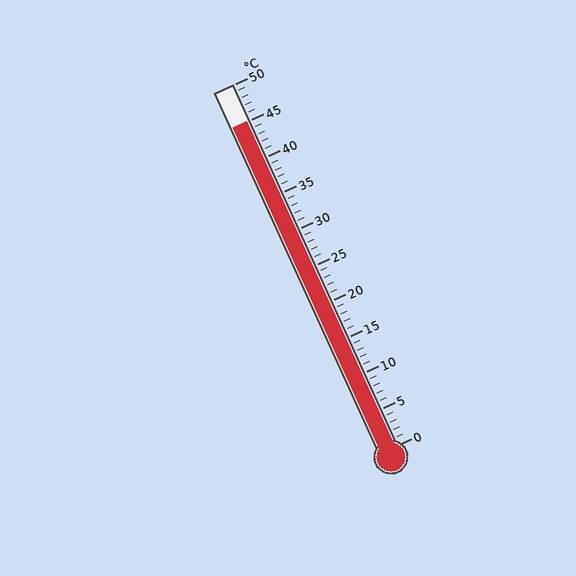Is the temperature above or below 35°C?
The temperature is above 35°C.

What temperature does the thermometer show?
The thermometer shows approximately 45°C.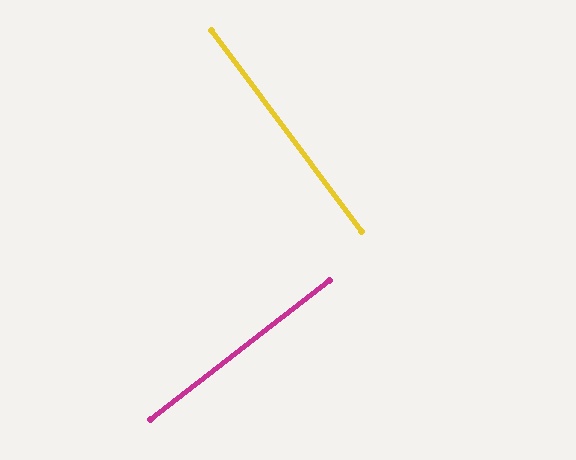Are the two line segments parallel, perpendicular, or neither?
Perpendicular — they meet at approximately 89°.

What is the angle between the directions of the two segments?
Approximately 89 degrees.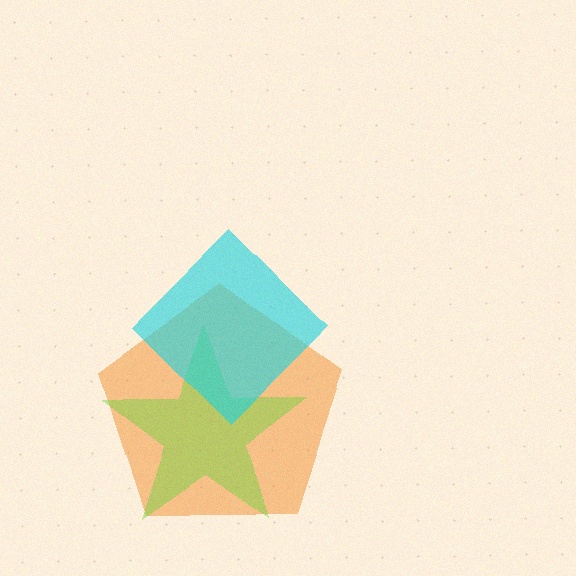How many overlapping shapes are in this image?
There are 3 overlapping shapes in the image.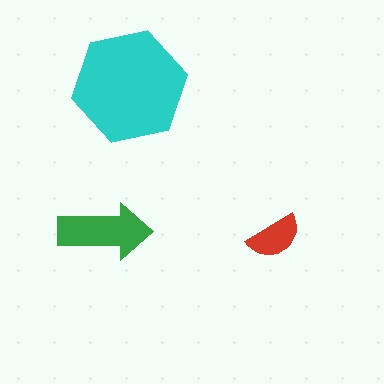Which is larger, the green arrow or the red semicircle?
The green arrow.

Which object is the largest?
The cyan hexagon.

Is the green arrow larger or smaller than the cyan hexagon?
Smaller.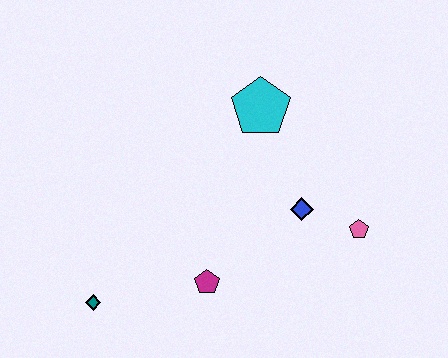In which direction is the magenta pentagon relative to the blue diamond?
The magenta pentagon is to the left of the blue diamond.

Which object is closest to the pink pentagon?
The blue diamond is closest to the pink pentagon.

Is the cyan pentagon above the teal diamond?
Yes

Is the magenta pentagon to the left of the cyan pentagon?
Yes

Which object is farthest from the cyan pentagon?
The teal diamond is farthest from the cyan pentagon.